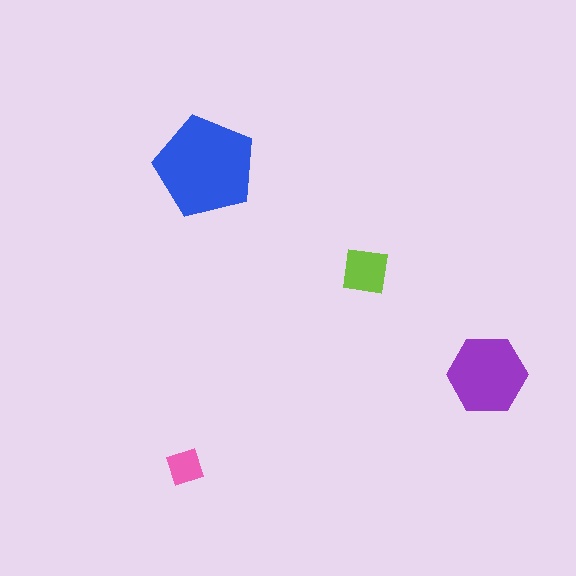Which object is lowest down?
The pink diamond is bottommost.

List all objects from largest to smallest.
The blue pentagon, the purple hexagon, the lime square, the pink diamond.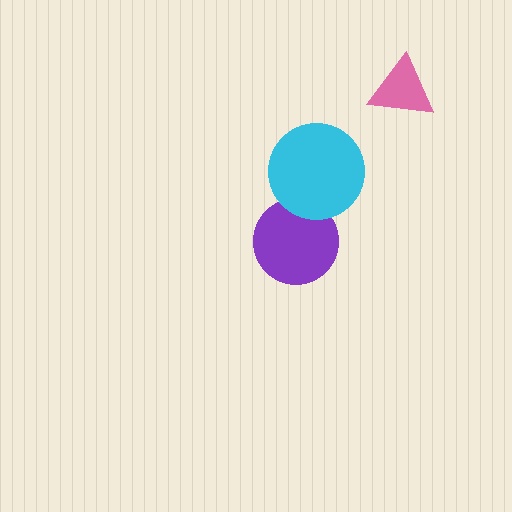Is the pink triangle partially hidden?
No, no other shape covers it.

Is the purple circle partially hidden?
Yes, it is partially covered by another shape.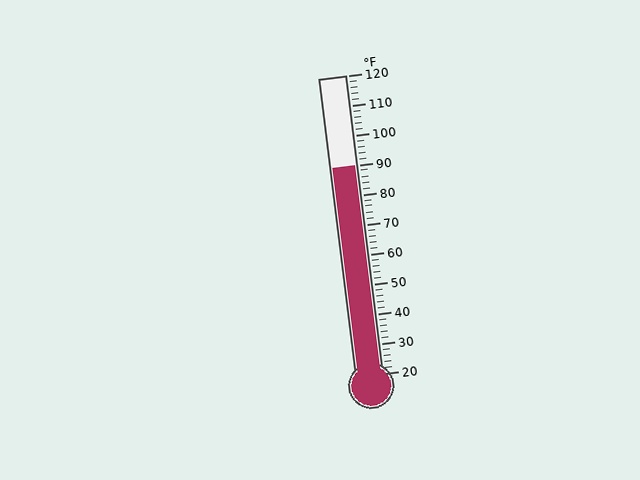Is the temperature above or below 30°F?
The temperature is above 30°F.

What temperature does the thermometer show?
The thermometer shows approximately 90°F.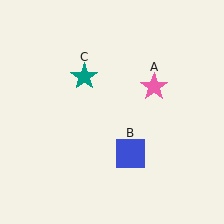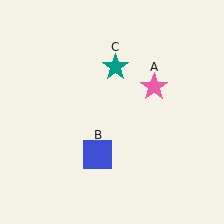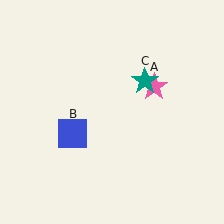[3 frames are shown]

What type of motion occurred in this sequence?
The blue square (object B), teal star (object C) rotated clockwise around the center of the scene.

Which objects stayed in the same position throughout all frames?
Pink star (object A) remained stationary.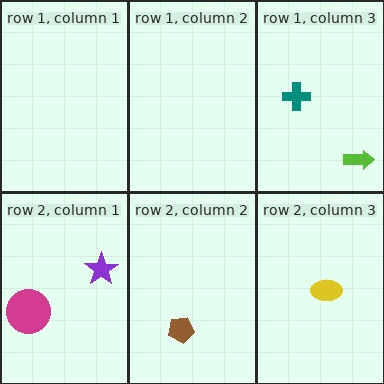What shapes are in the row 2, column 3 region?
The yellow ellipse.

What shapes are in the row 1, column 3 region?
The lime arrow, the teal cross.